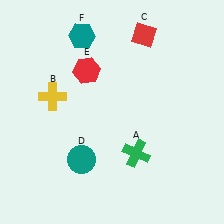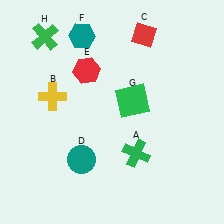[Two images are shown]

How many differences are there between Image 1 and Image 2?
There are 2 differences between the two images.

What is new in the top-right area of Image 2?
A green square (G) was added in the top-right area of Image 2.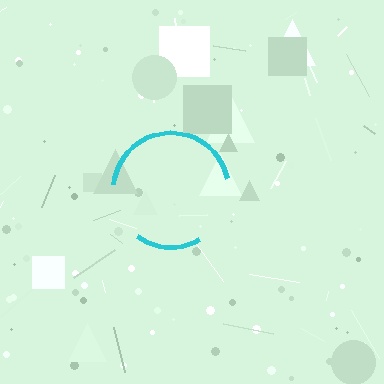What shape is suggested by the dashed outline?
The dashed outline suggests a circle.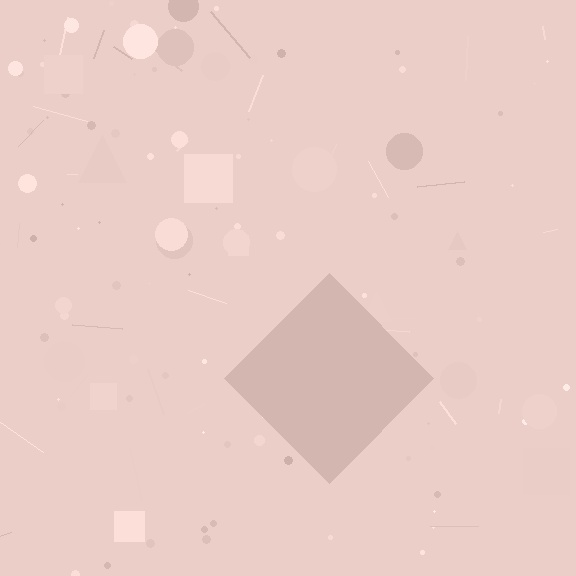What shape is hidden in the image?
A diamond is hidden in the image.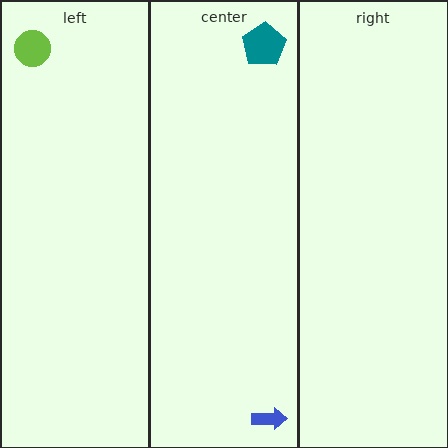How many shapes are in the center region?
2.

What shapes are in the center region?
The teal pentagon, the blue arrow.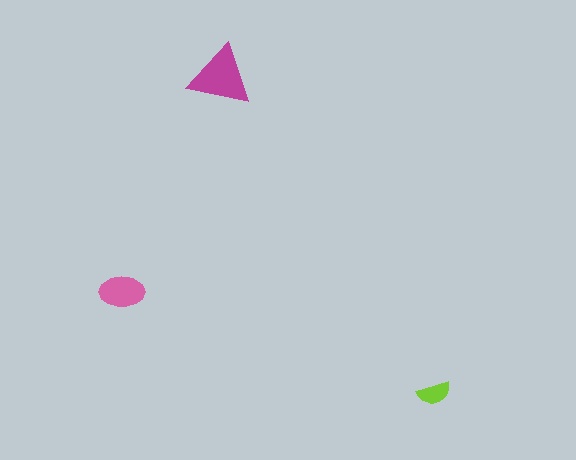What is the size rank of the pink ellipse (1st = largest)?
2nd.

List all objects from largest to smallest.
The magenta triangle, the pink ellipse, the lime semicircle.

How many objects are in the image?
There are 3 objects in the image.